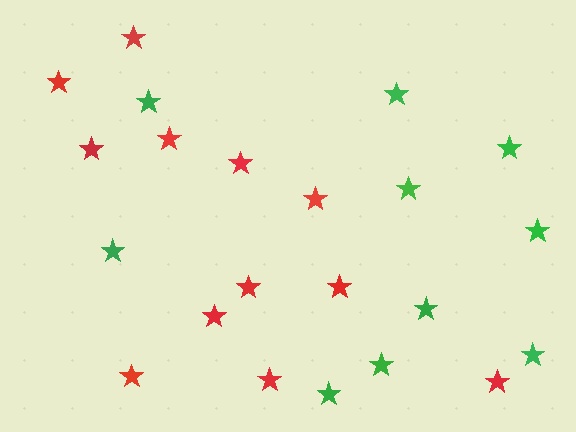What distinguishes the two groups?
There are 2 groups: one group of red stars (12) and one group of green stars (10).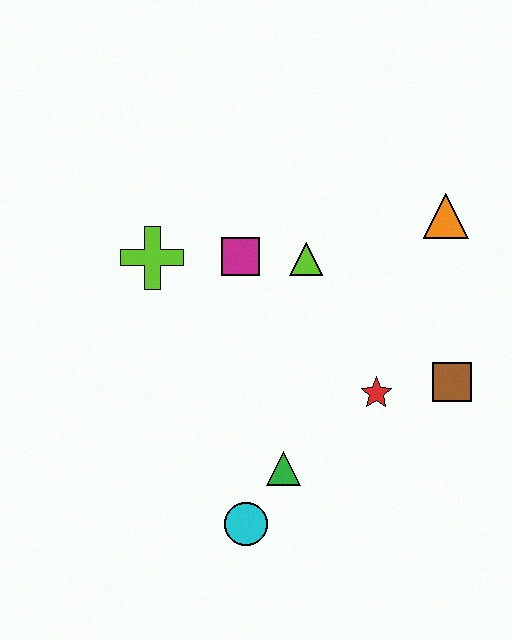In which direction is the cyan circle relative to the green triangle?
The cyan circle is below the green triangle.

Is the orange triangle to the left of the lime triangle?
No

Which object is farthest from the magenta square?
The cyan circle is farthest from the magenta square.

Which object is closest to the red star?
The brown square is closest to the red star.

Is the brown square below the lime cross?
Yes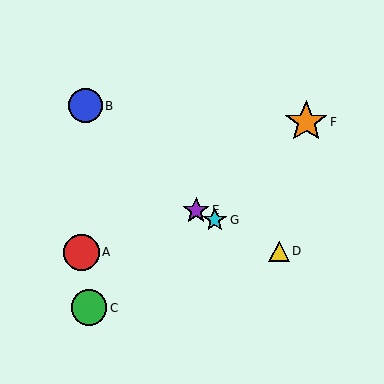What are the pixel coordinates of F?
Object F is at (306, 122).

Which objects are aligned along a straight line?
Objects D, E, G are aligned along a straight line.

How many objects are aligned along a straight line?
3 objects (D, E, G) are aligned along a straight line.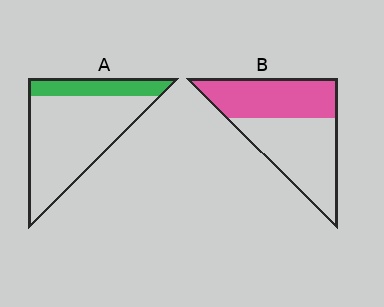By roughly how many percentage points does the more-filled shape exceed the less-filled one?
By roughly 25 percentage points (B over A).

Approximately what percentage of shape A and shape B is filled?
A is approximately 20% and B is approximately 45%.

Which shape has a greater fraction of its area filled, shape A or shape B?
Shape B.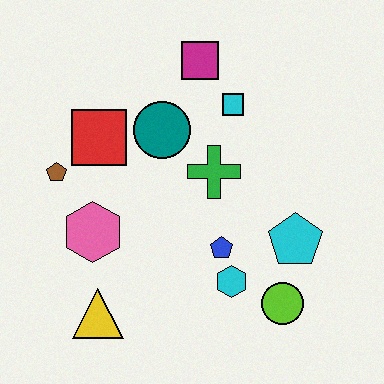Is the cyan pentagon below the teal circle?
Yes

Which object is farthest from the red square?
The lime circle is farthest from the red square.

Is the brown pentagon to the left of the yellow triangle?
Yes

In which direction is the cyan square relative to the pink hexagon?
The cyan square is to the right of the pink hexagon.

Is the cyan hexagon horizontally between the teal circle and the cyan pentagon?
Yes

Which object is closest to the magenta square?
The cyan square is closest to the magenta square.